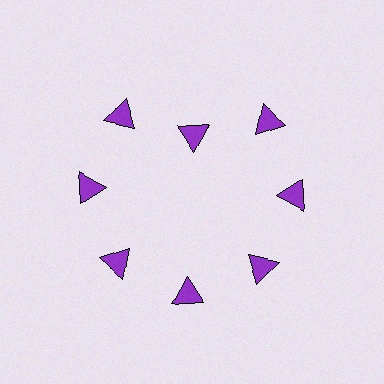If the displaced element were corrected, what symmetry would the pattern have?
It would have 8-fold rotational symmetry — the pattern would map onto itself every 45 degrees.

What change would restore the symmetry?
The symmetry would be restored by moving it outward, back onto the ring so that all 8 triangles sit at equal angles and equal distance from the center.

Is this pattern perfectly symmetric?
No. The 8 purple triangles are arranged in a ring, but one element near the 12 o'clock position is pulled inward toward the center, breaking the 8-fold rotational symmetry.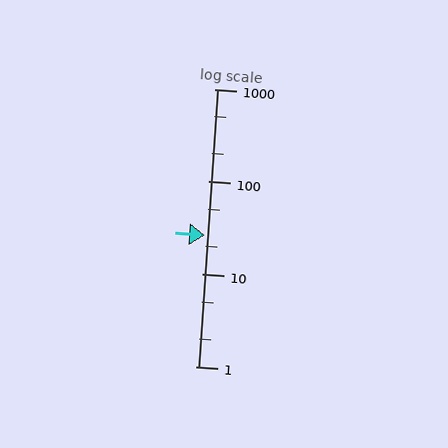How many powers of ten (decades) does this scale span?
The scale spans 3 decades, from 1 to 1000.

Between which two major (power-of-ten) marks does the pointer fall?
The pointer is between 10 and 100.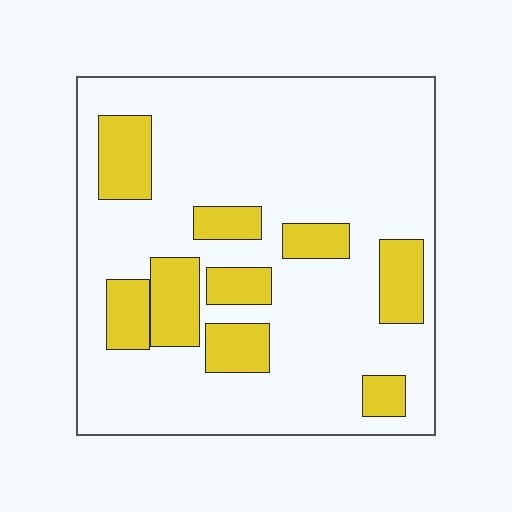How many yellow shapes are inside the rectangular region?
9.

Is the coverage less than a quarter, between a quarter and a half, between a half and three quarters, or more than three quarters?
Less than a quarter.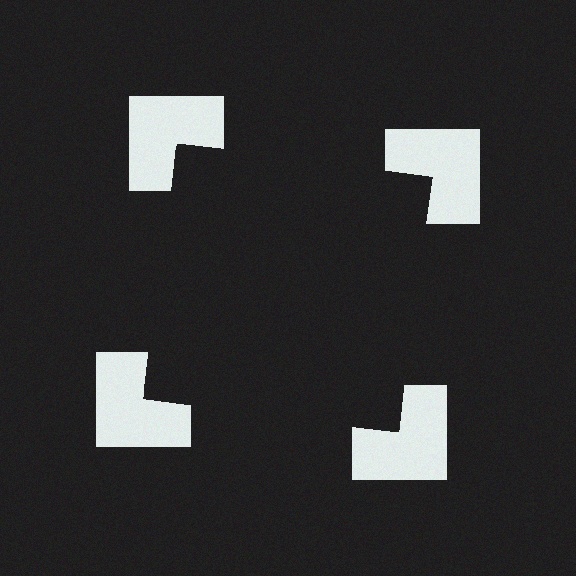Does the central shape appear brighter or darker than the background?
It typically appears slightly darker than the background, even though no actual brightness change is drawn.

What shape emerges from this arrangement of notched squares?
An illusory square — its edges are inferred from the aligned wedge cuts in the notched squares, not physically drawn.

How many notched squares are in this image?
There are 4 — one at each vertex of the illusory square.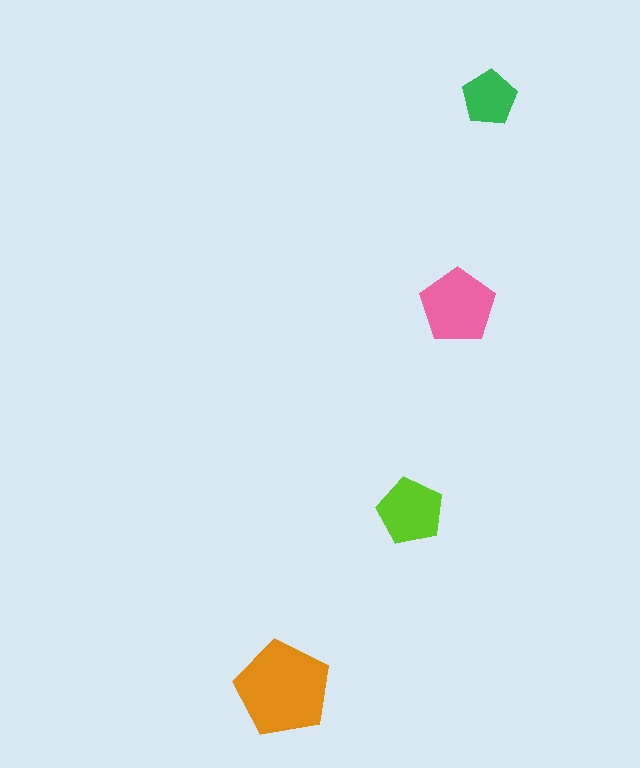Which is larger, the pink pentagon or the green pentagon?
The pink one.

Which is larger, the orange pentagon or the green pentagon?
The orange one.